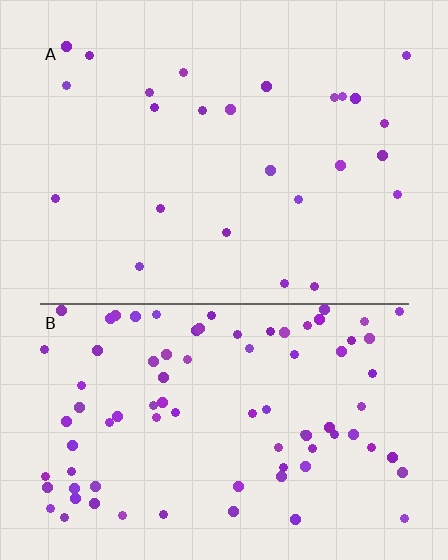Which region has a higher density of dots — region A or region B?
B (the bottom).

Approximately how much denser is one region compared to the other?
Approximately 3.4× — region B over region A.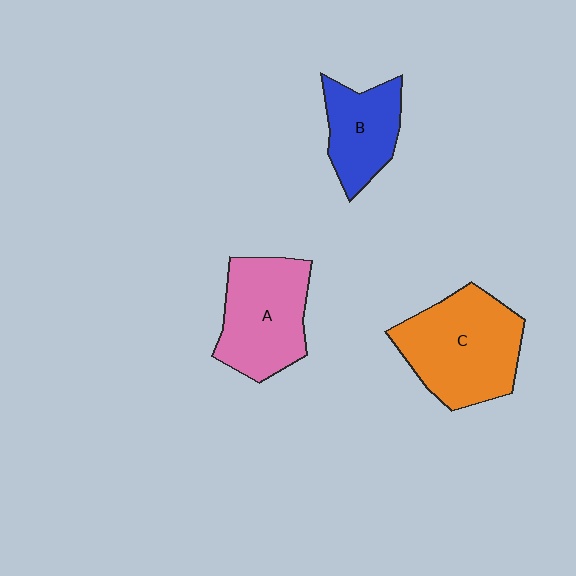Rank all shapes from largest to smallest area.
From largest to smallest: C (orange), A (pink), B (blue).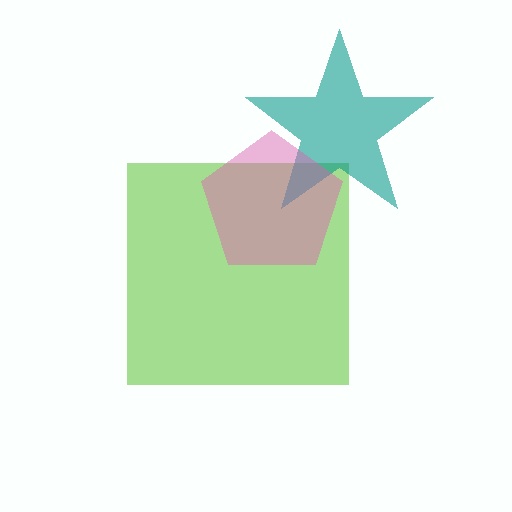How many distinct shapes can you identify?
There are 3 distinct shapes: a lime square, a teal star, a pink pentagon.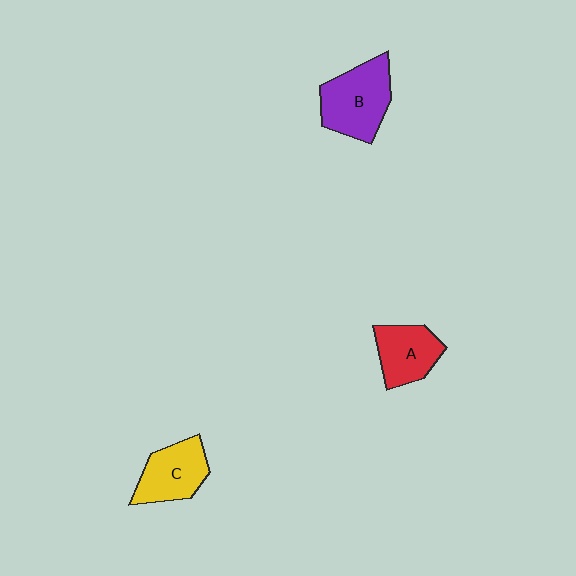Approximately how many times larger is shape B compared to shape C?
Approximately 1.3 times.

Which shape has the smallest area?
Shape A (red).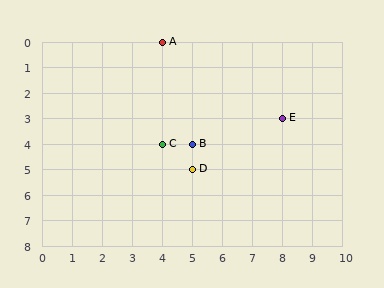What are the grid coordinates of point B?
Point B is at grid coordinates (5, 4).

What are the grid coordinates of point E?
Point E is at grid coordinates (8, 3).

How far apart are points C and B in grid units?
Points C and B are 1 column apart.